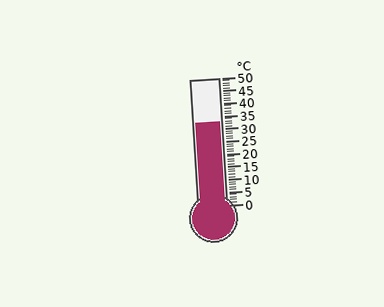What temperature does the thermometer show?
The thermometer shows approximately 33°C.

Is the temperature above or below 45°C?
The temperature is below 45°C.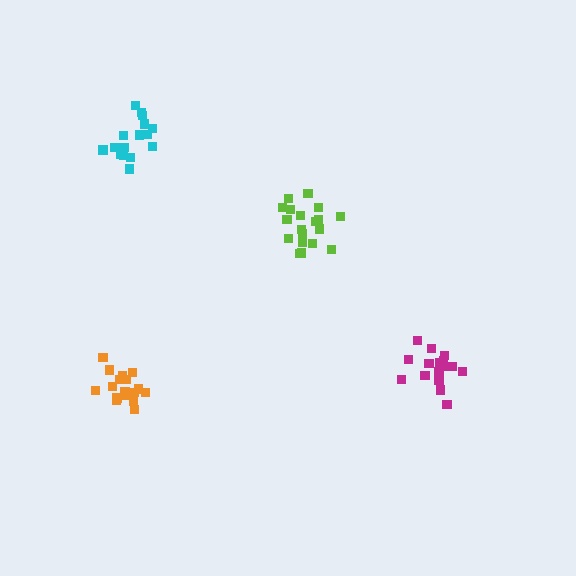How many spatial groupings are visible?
There are 4 spatial groupings.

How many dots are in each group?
Group 1: 19 dots, Group 2: 16 dots, Group 3: 18 dots, Group 4: 17 dots (70 total).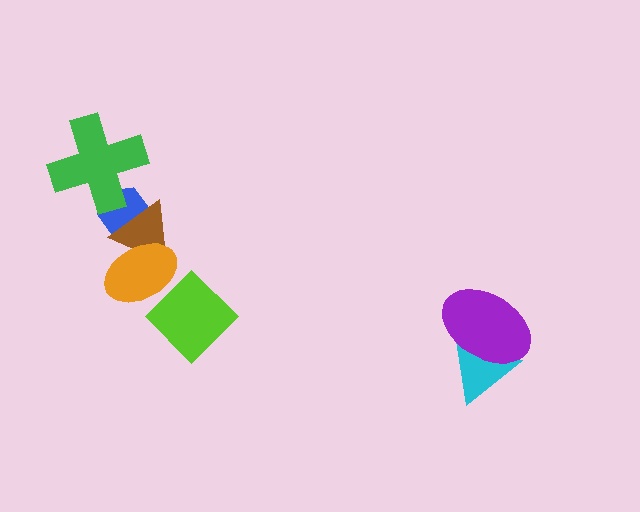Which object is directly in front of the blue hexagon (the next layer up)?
The brown triangle is directly in front of the blue hexagon.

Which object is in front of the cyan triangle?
The purple ellipse is in front of the cyan triangle.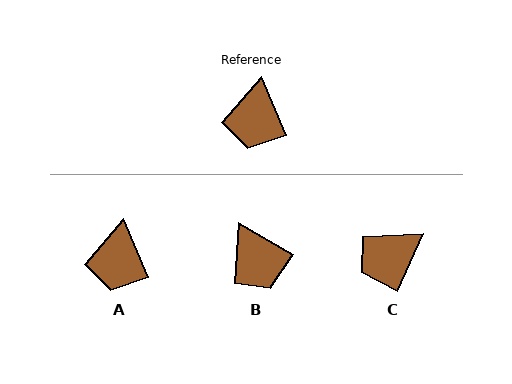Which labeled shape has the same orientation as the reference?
A.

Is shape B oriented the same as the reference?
No, it is off by about 37 degrees.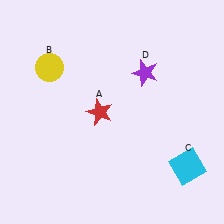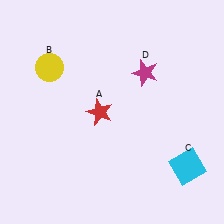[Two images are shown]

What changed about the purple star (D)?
In Image 1, D is purple. In Image 2, it changed to magenta.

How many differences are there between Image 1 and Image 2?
There is 1 difference between the two images.